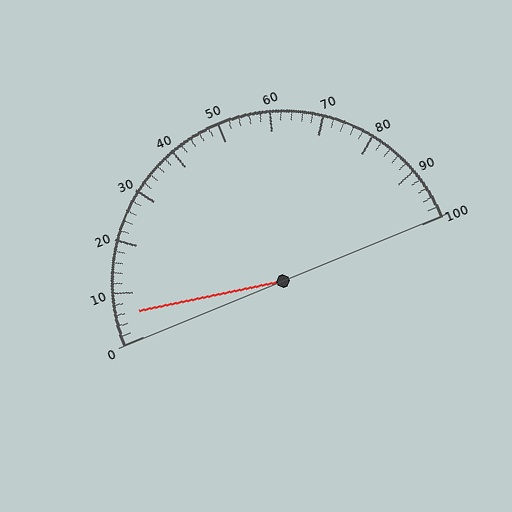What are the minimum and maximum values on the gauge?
The gauge ranges from 0 to 100.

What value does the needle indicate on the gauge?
The needle indicates approximately 6.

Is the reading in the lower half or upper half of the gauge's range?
The reading is in the lower half of the range (0 to 100).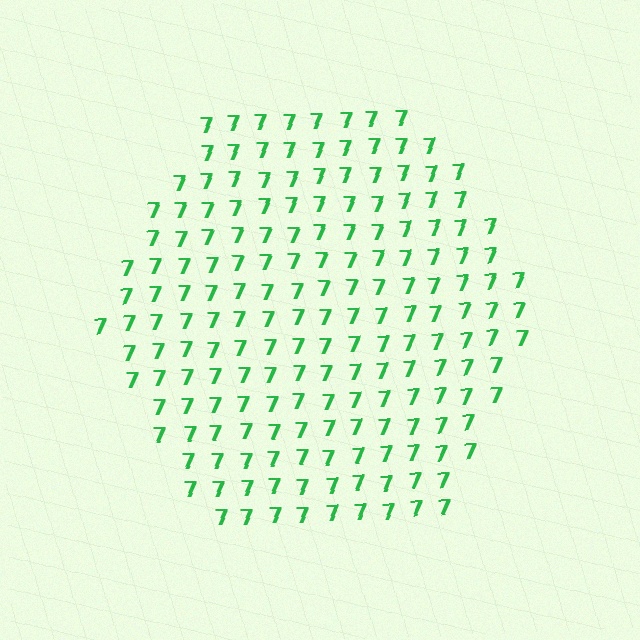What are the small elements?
The small elements are digit 7's.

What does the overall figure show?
The overall figure shows a hexagon.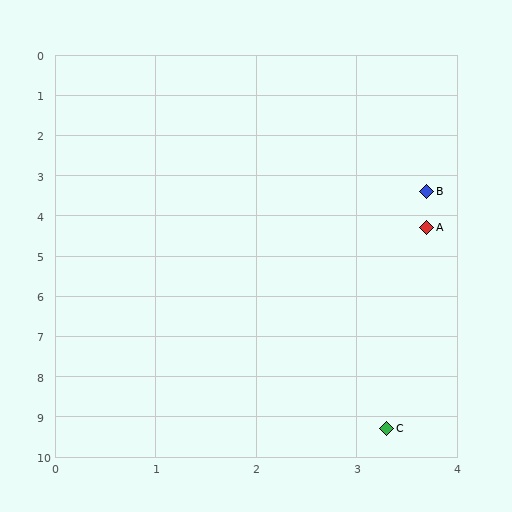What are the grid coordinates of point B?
Point B is at approximately (3.7, 3.4).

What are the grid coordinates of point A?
Point A is at approximately (3.7, 4.3).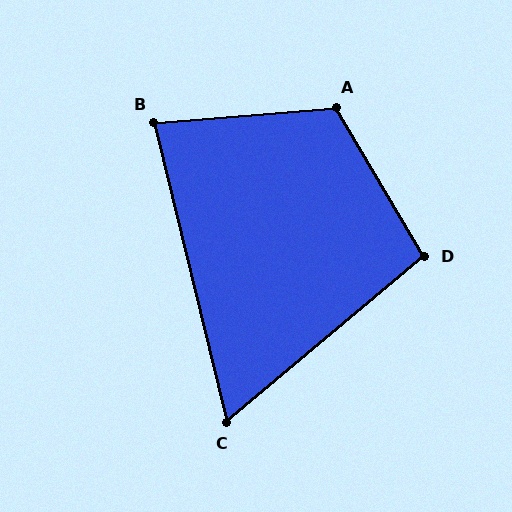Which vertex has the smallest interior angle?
C, at approximately 64 degrees.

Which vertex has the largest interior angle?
A, at approximately 116 degrees.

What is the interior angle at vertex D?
Approximately 99 degrees (obtuse).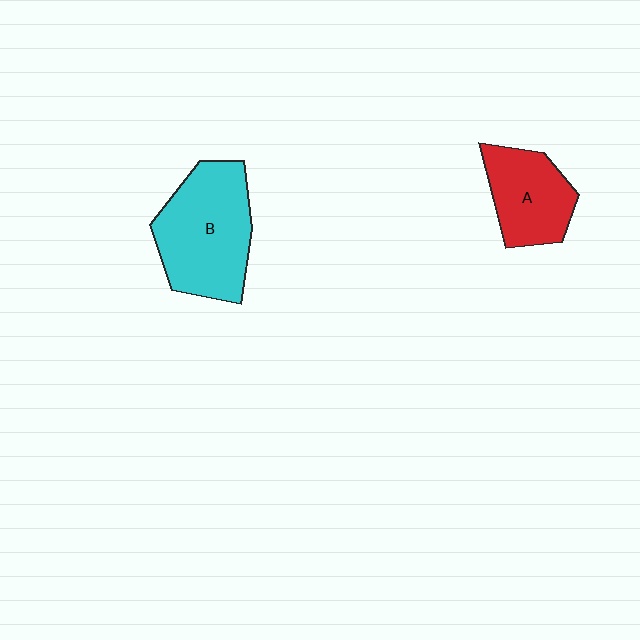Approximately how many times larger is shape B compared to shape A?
Approximately 1.5 times.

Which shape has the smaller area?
Shape A (red).